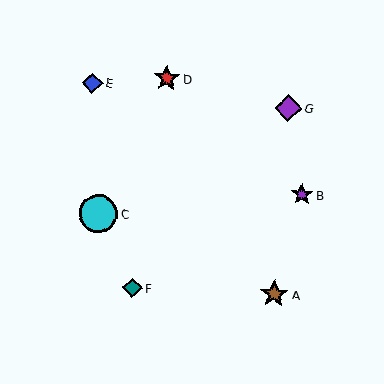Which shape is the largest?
The cyan circle (labeled C) is the largest.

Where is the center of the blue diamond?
The center of the blue diamond is at (93, 83).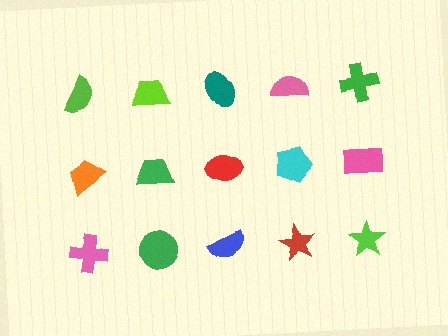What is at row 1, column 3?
A teal ellipse.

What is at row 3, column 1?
A pink cross.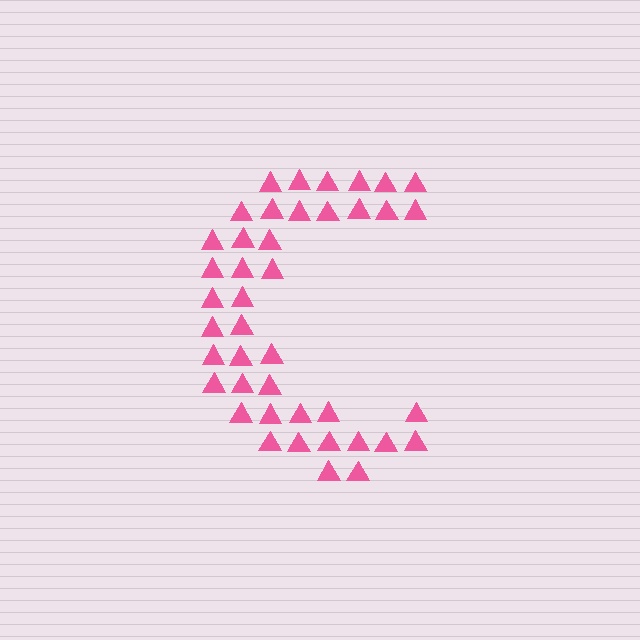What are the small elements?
The small elements are triangles.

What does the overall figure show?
The overall figure shows the letter C.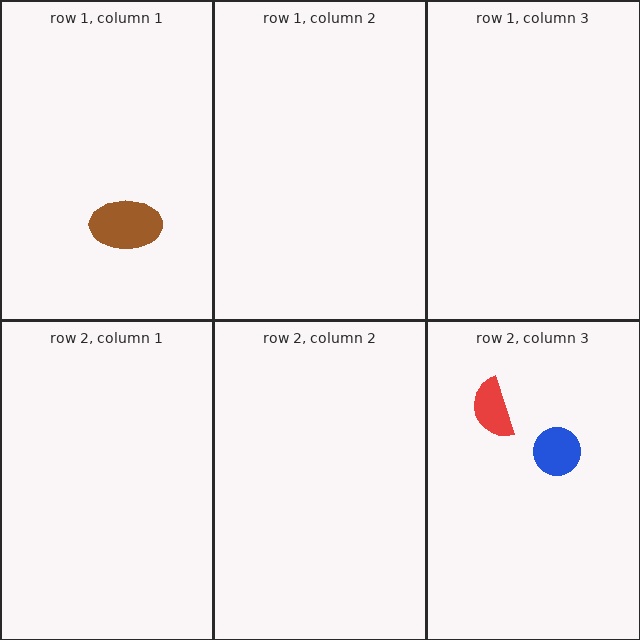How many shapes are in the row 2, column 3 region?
2.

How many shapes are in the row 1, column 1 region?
1.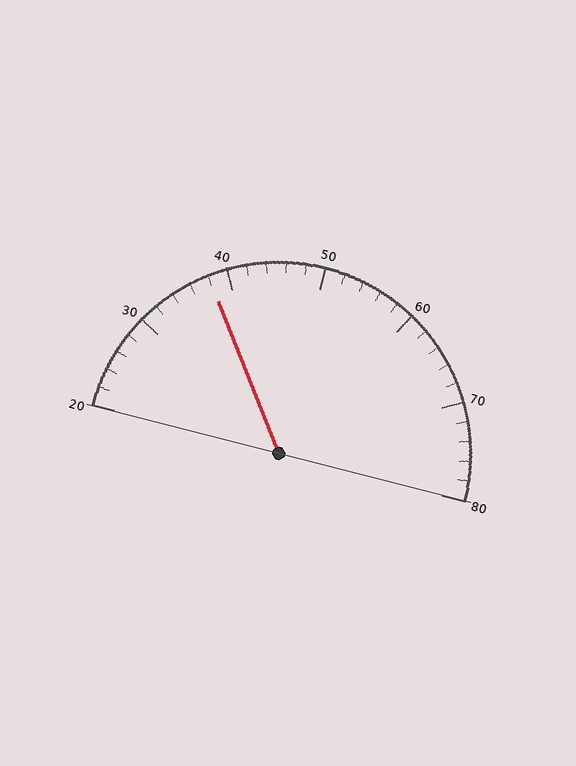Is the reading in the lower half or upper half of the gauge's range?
The reading is in the lower half of the range (20 to 80).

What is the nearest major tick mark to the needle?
The nearest major tick mark is 40.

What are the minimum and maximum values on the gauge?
The gauge ranges from 20 to 80.